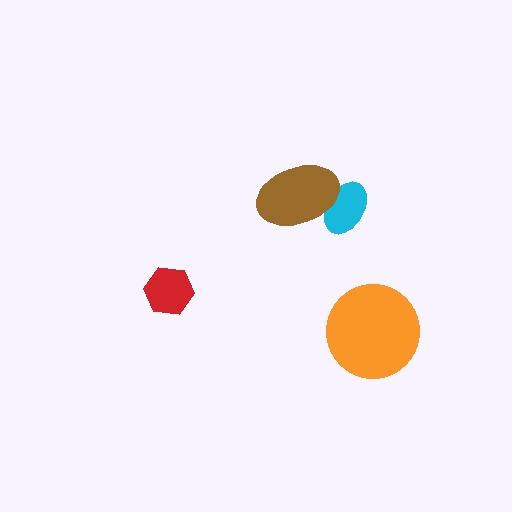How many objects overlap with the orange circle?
0 objects overlap with the orange circle.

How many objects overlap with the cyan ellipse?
1 object overlaps with the cyan ellipse.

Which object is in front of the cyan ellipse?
The brown ellipse is in front of the cyan ellipse.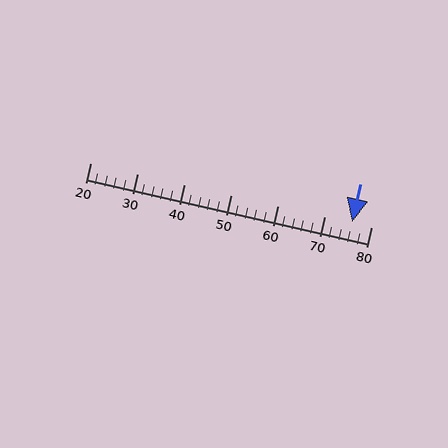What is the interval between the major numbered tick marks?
The major tick marks are spaced 10 units apart.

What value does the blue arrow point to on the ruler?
The blue arrow points to approximately 76.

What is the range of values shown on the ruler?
The ruler shows values from 20 to 80.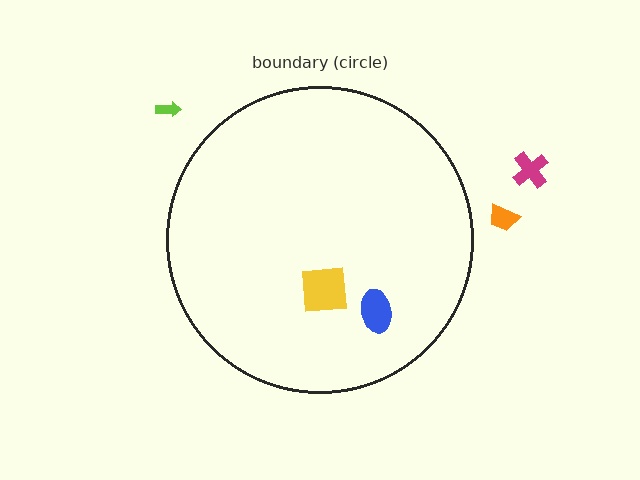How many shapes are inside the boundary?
2 inside, 3 outside.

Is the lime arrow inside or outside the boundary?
Outside.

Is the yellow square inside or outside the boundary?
Inside.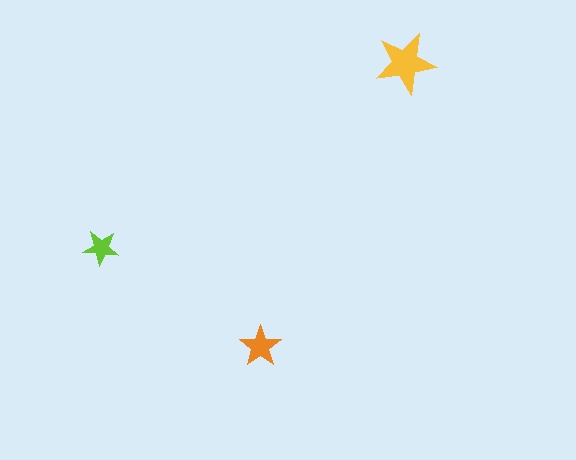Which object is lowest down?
The orange star is bottommost.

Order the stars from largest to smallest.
the yellow one, the orange one, the lime one.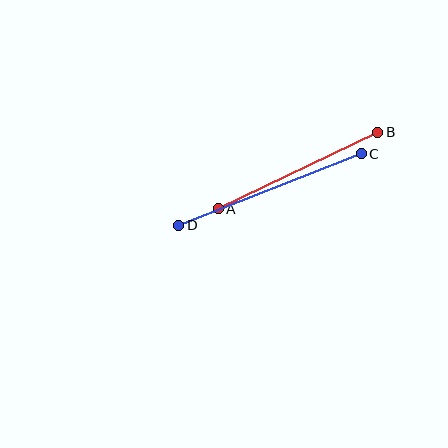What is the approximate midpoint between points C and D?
The midpoint is at approximately (270, 189) pixels.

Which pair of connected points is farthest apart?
Points C and D are farthest apart.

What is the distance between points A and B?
The distance is approximately 177 pixels.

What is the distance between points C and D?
The distance is approximately 196 pixels.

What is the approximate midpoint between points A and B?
The midpoint is at approximately (298, 170) pixels.